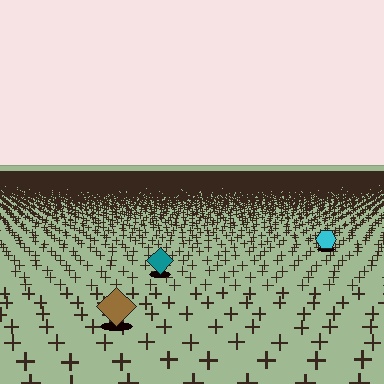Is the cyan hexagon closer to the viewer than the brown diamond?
No. The brown diamond is closer — you can tell from the texture gradient: the ground texture is coarser near it.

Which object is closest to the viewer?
The brown diamond is closest. The texture marks near it are larger and more spread out.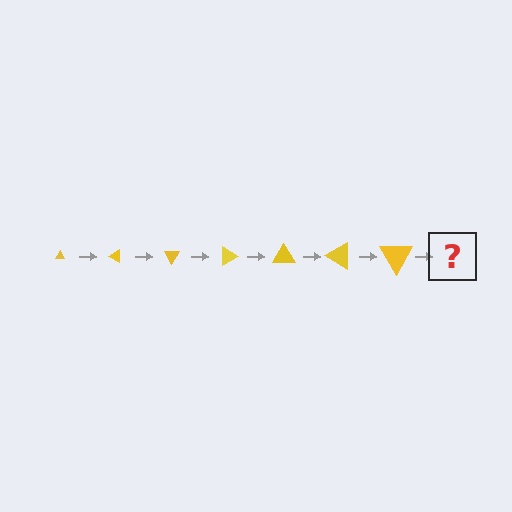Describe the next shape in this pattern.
It should be a triangle, larger than the previous one and rotated 210 degrees from the start.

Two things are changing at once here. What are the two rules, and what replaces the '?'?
The two rules are that the triangle grows larger each step and it rotates 30 degrees each step. The '?' should be a triangle, larger than the previous one and rotated 210 degrees from the start.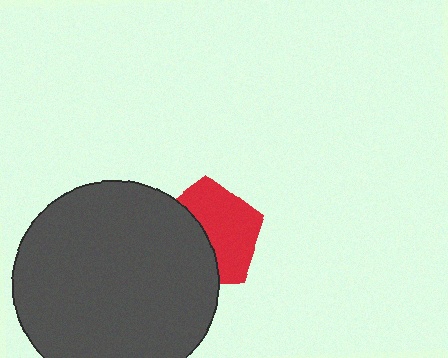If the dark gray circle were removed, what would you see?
You would see the complete red pentagon.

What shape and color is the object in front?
The object in front is a dark gray circle.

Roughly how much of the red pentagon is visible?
About half of it is visible (roughly 55%).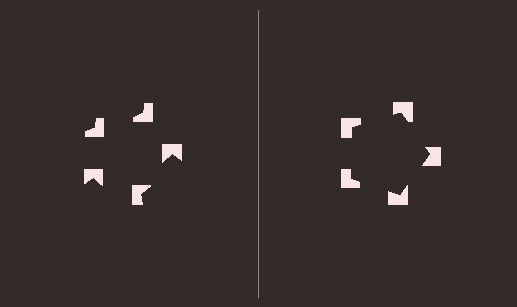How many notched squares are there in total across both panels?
10 — 5 on each side.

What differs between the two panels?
The notched squares are positioned identically on both sides; only the wedge orientations differ. On the right they align to a pentagon; on the left they are misaligned.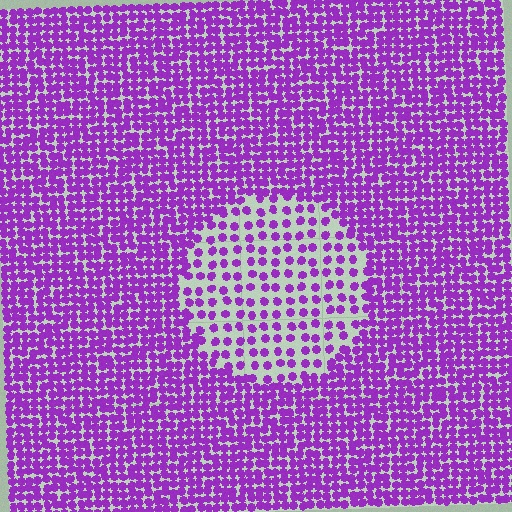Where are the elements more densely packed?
The elements are more densely packed outside the circle boundary.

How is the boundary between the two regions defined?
The boundary is defined by a change in element density (approximately 2.3x ratio). All elements are the same color, size, and shape.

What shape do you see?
I see a circle.